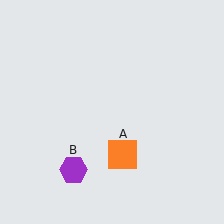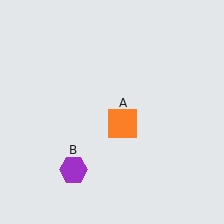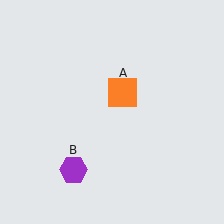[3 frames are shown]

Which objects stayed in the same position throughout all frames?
Purple hexagon (object B) remained stationary.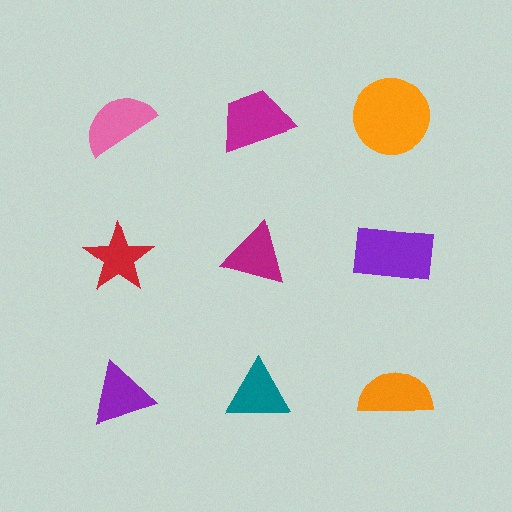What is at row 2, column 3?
A purple rectangle.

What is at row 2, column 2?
A magenta triangle.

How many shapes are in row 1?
3 shapes.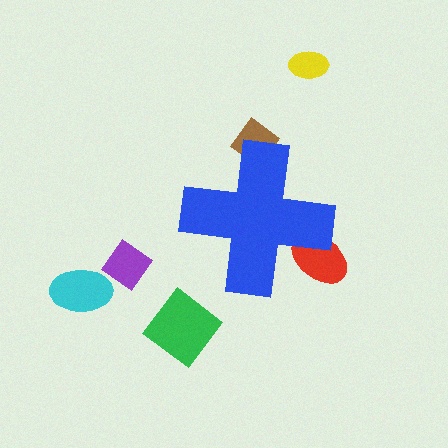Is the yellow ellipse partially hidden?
No, the yellow ellipse is fully visible.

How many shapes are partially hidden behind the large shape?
2 shapes are partially hidden.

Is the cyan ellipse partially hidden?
No, the cyan ellipse is fully visible.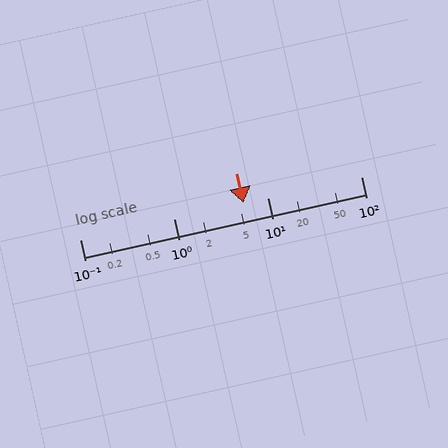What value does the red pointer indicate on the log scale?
The pointer indicates approximately 5.5.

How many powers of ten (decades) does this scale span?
The scale spans 3 decades, from 0.1 to 100.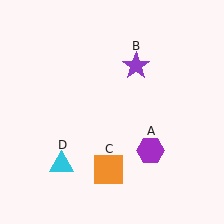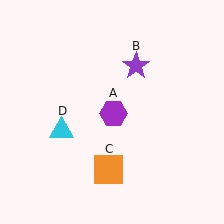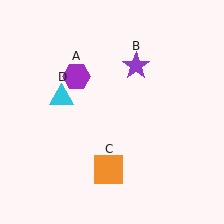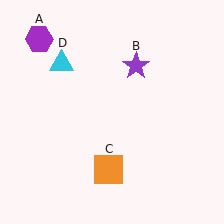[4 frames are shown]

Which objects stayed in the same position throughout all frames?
Purple star (object B) and orange square (object C) remained stationary.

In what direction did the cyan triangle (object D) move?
The cyan triangle (object D) moved up.